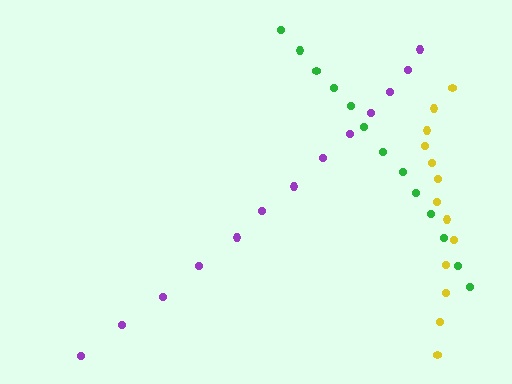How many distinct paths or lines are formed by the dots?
There are 3 distinct paths.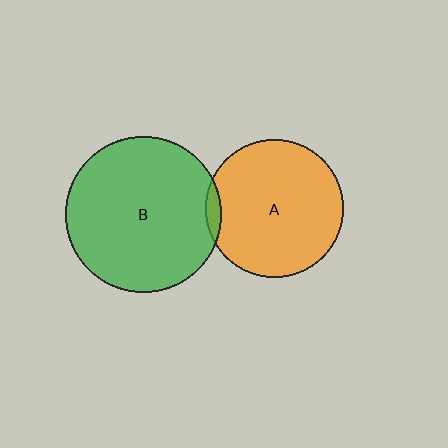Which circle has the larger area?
Circle B (green).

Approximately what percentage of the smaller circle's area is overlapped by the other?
Approximately 5%.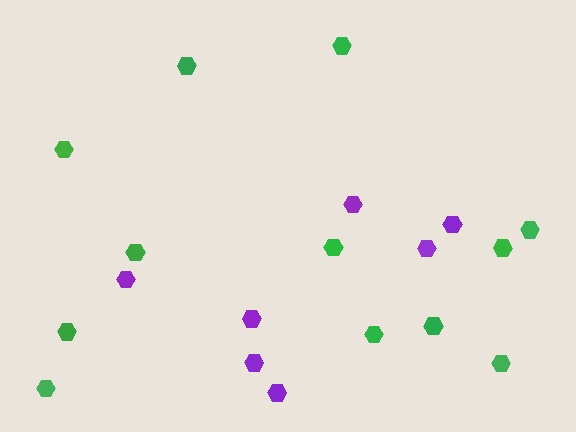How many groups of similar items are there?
There are 2 groups: one group of purple hexagons (7) and one group of green hexagons (12).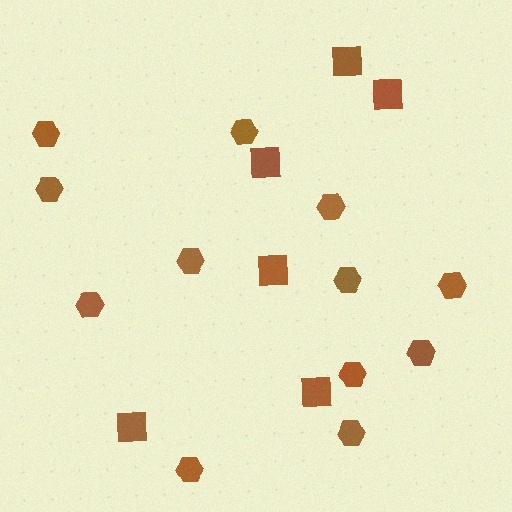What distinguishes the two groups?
There are 2 groups: one group of squares (6) and one group of hexagons (12).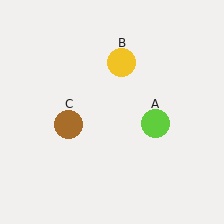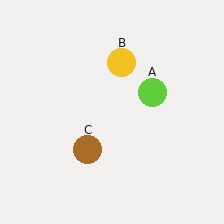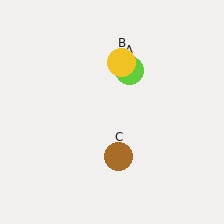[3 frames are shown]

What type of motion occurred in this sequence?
The lime circle (object A), brown circle (object C) rotated counterclockwise around the center of the scene.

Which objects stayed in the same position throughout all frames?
Yellow circle (object B) remained stationary.